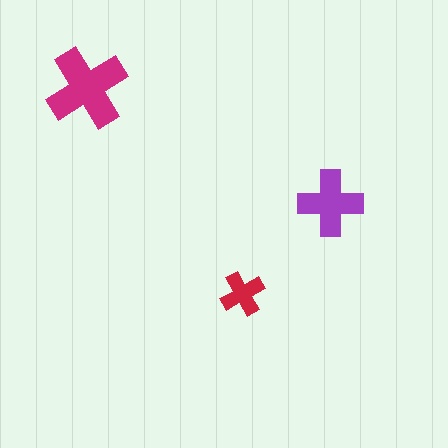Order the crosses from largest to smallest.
the magenta one, the purple one, the red one.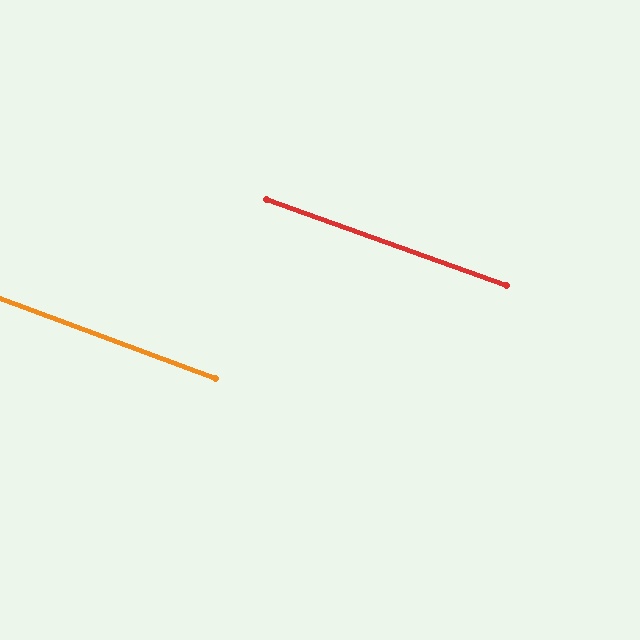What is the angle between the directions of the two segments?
Approximately 1 degree.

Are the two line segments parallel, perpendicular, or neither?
Parallel — their directions differ by only 0.6°.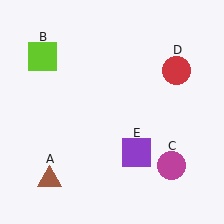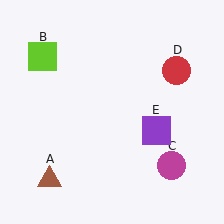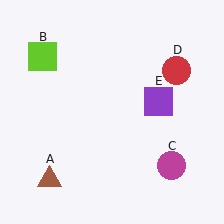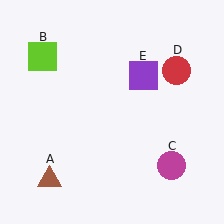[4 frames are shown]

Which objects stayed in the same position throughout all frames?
Brown triangle (object A) and lime square (object B) and magenta circle (object C) and red circle (object D) remained stationary.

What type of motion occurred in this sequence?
The purple square (object E) rotated counterclockwise around the center of the scene.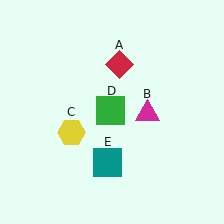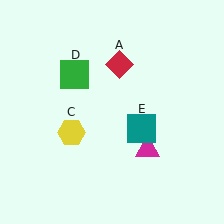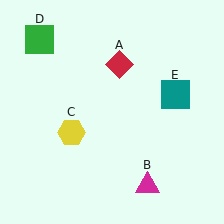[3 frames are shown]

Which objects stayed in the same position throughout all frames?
Red diamond (object A) and yellow hexagon (object C) remained stationary.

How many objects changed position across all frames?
3 objects changed position: magenta triangle (object B), green square (object D), teal square (object E).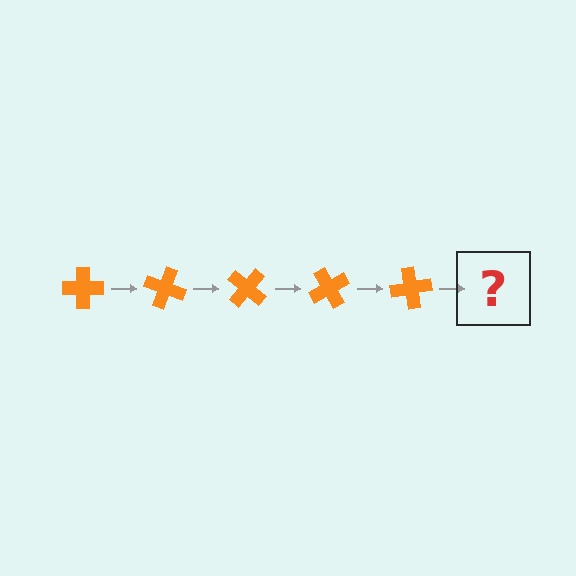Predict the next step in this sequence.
The next step is an orange cross rotated 100 degrees.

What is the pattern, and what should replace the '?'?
The pattern is that the cross rotates 20 degrees each step. The '?' should be an orange cross rotated 100 degrees.